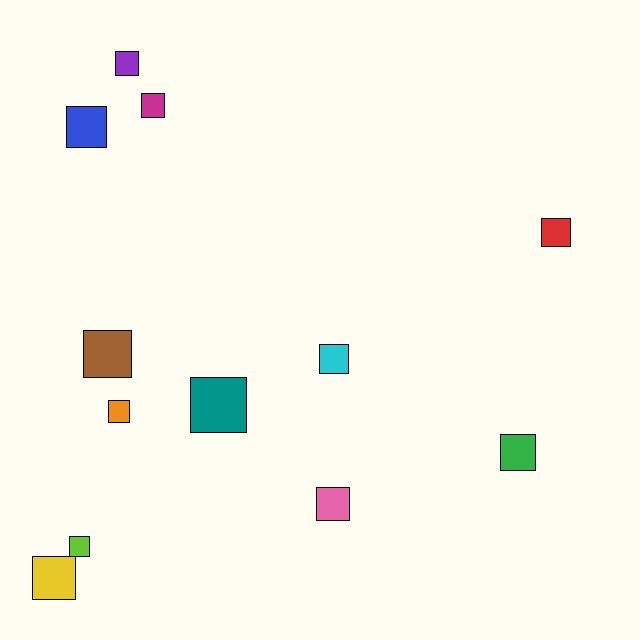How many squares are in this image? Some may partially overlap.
There are 12 squares.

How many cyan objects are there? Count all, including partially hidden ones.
There is 1 cyan object.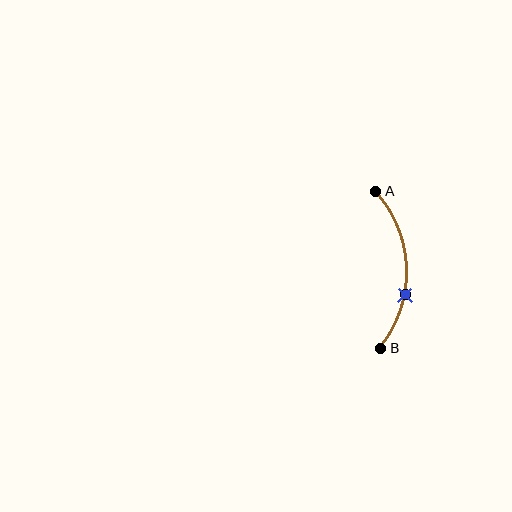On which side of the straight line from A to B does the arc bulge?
The arc bulges to the right of the straight line connecting A and B.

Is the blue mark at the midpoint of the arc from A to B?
No. The blue mark lies on the arc but is closer to endpoint B. The arc midpoint would be at the point on the curve equidistant along the arc from both A and B.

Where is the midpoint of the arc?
The arc midpoint is the point on the curve farthest from the straight line joining A and B. It sits to the right of that line.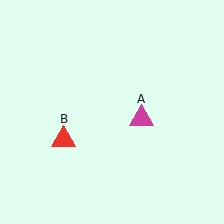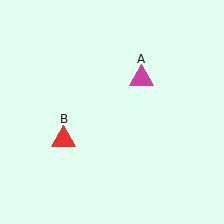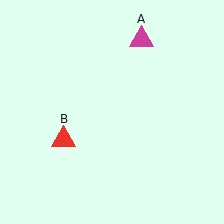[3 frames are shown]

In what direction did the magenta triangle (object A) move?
The magenta triangle (object A) moved up.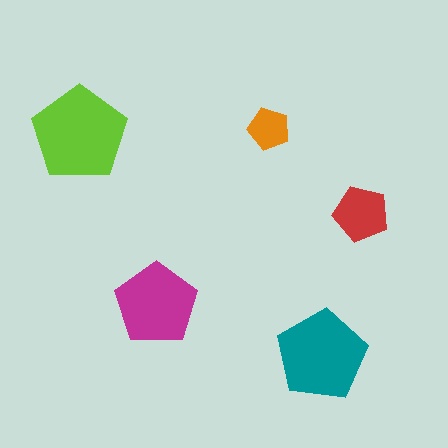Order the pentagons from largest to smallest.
the lime one, the teal one, the magenta one, the red one, the orange one.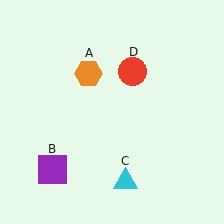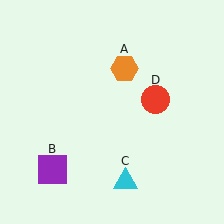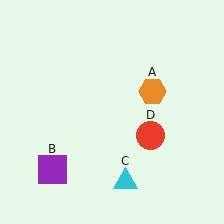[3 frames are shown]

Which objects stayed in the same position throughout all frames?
Purple square (object B) and cyan triangle (object C) remained stationary.